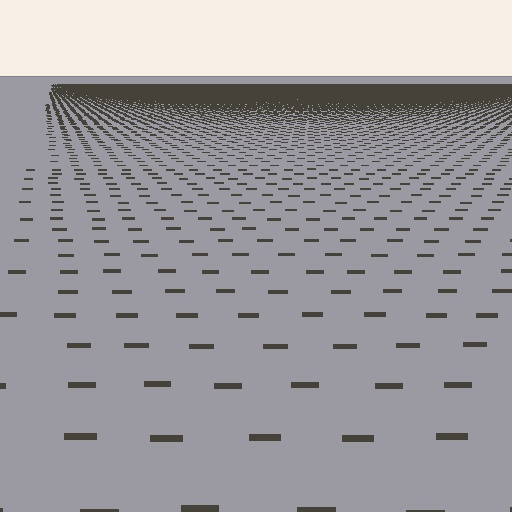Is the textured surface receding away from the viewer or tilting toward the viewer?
The surface is receding away from the viewer. Texture elements get smaller and denser toward the top.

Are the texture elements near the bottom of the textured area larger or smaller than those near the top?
Larger. Near the bottom, elements are closer to the viewer and appear at a bigger on-screen size.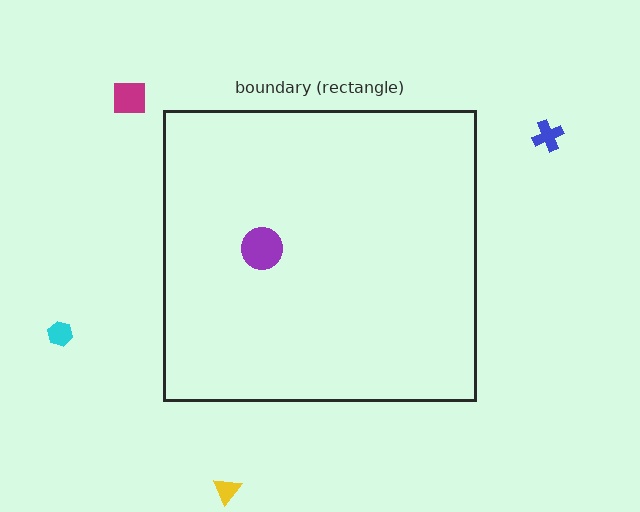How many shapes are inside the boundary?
1 inside, 4 outside.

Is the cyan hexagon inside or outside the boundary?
Outside.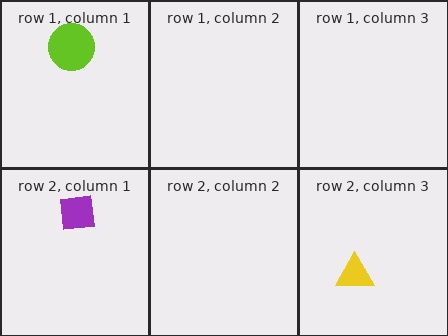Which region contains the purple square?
The row 2, column 1 region.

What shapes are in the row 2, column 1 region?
The purple square.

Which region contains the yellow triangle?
The row 2, column 3 region.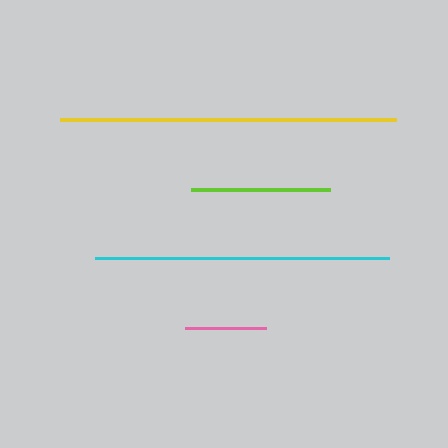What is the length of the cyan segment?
The cyan segment is approximately 294 pixels long.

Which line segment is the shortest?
The pink line is the shortest at approximately 81 pixels.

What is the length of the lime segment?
The lime segment is approximately 139 pixels long.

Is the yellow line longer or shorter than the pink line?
The yellow line is longer than the pink line.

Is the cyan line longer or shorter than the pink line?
The cyan line is longer than the pink line.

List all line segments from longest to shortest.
From longest to shortest: yellow, cyan, lime, pink.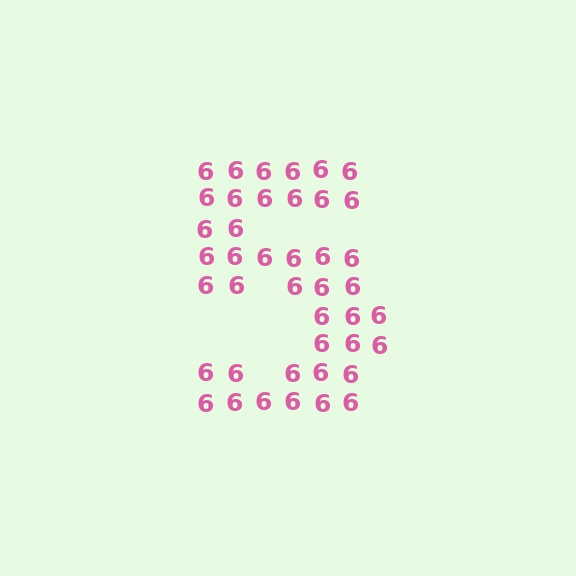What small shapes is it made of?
It is made of small digit 6's.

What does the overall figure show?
The overall figure shows the digit 5.